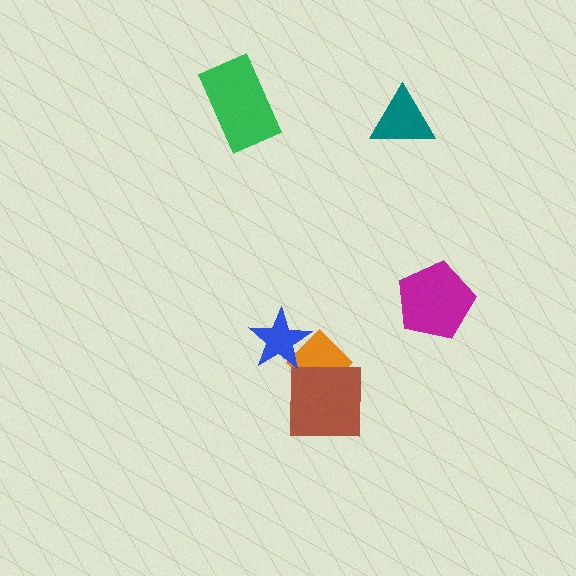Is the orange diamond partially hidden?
Yes, it is partially covered by another shape.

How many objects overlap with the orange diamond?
2 objects overlap with the orange diamond.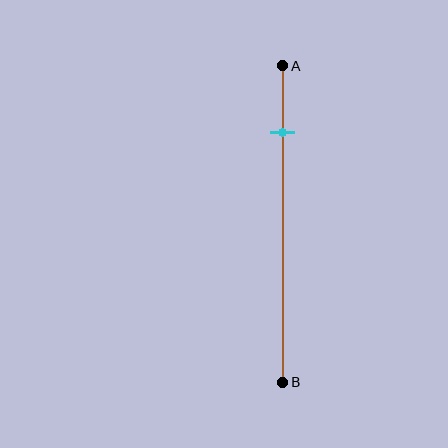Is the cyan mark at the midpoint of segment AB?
No, the mark is at about 20% from A, not at the 50% midpoint.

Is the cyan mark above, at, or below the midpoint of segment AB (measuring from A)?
The cyan mark is above the midpoint of segment AB.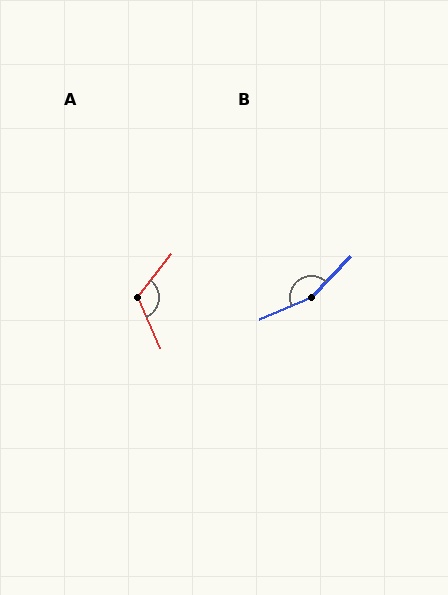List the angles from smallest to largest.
A (118°), B (157°).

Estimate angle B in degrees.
Approximately 157 degrees.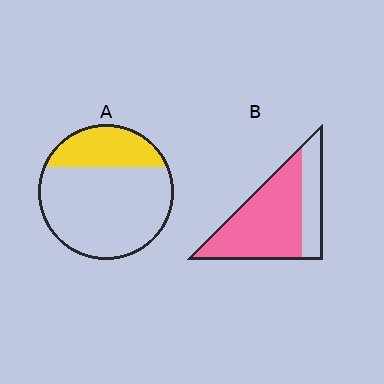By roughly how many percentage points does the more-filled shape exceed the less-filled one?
By roughly 45 percentage points (B over A).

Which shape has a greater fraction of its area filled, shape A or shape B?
Shape B.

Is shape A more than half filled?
No.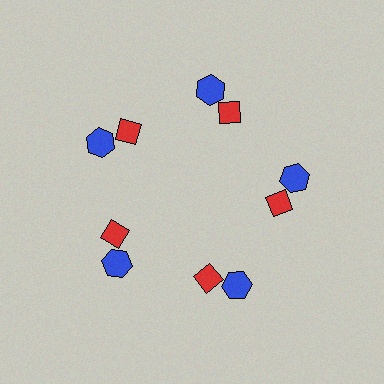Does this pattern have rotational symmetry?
Yes, this pattern has 5-fold rotational symmetry. It looks the same after rotating 72 degrees around the center.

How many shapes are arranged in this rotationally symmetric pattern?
There are 10 shapes, arranged in 5 groups of 2.